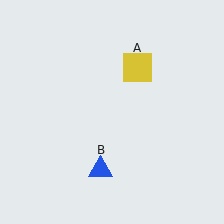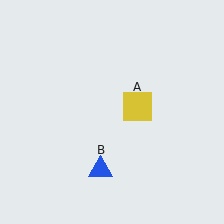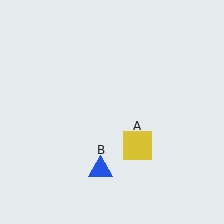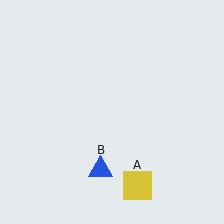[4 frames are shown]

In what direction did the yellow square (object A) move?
The yellow square (object A) moved down.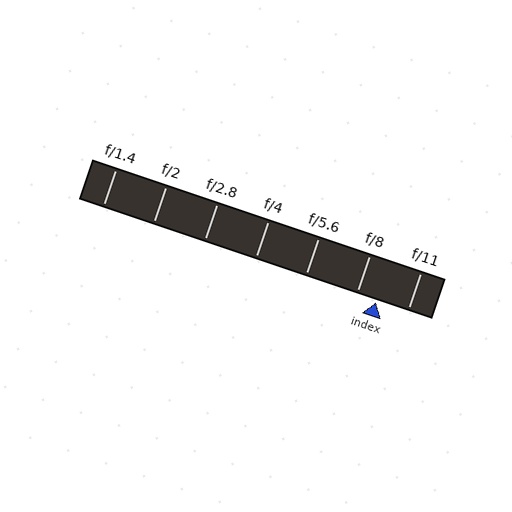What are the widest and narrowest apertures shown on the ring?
The widest aperture shown is f/1.4 and the narrowest is f/11.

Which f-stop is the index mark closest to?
The index mark is closest to f/8.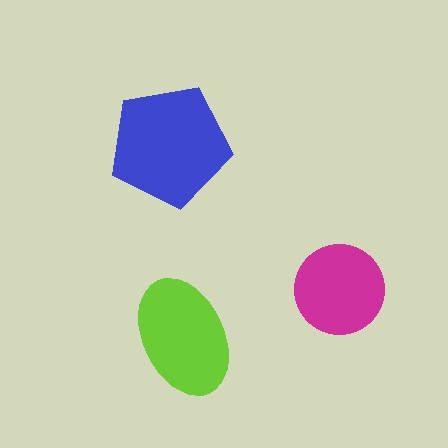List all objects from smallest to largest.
The magenta circle, the lime ellipse, the blue pentagon.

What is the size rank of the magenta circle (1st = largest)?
3rd.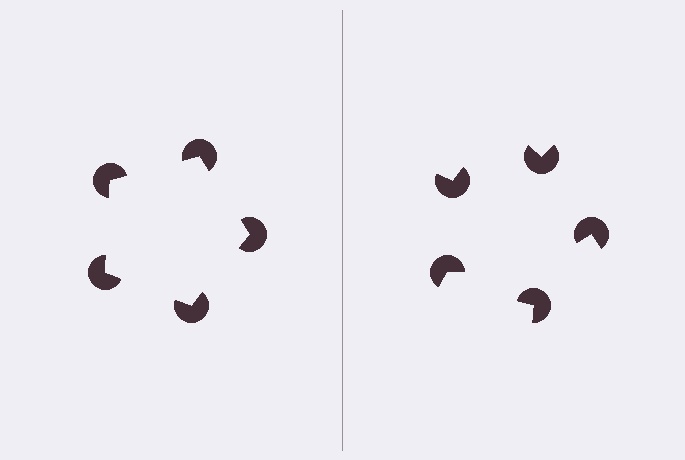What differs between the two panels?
The pac-man discs are positioned identically on both sides; only the wedge orientations differ. On the left they align to a pentagon; on the right they are misaligned.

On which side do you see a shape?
An illusory pentagon appears on the left side. On the right side the wedge cuts are rotated, so no coherent shape forms.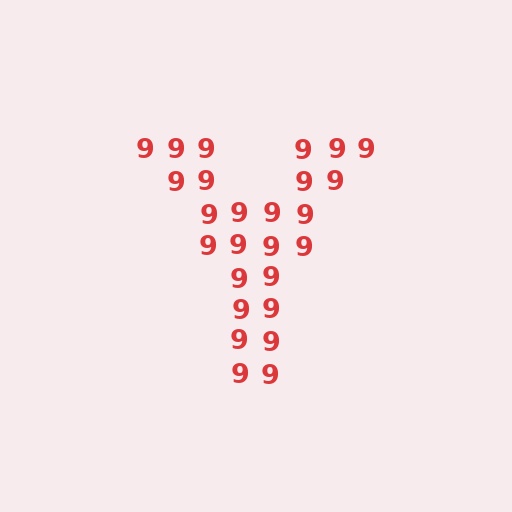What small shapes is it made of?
It is made of small digit 9's.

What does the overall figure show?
The overall figure shows the letter Y.